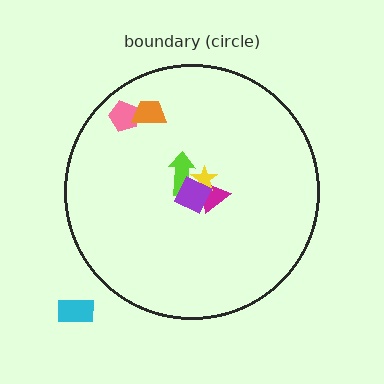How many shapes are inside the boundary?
6 inside, 1 outside.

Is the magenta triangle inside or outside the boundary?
Inside.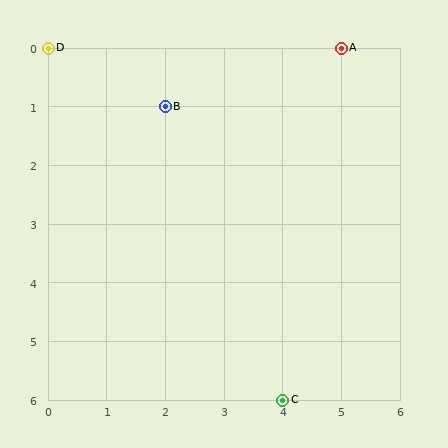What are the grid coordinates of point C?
Point C is at grid coordinates (4, 6).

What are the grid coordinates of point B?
Point B is at grid coordinates (2, 1).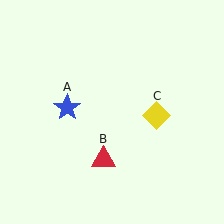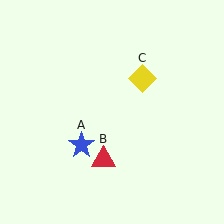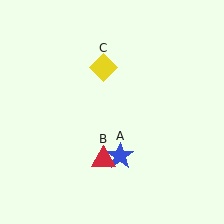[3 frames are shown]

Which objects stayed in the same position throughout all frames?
Red triangle (object B) remained stationary.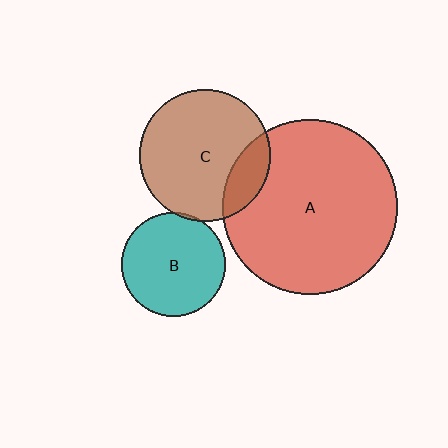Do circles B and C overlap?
Yes.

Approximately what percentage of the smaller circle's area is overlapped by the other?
Approximately 5%.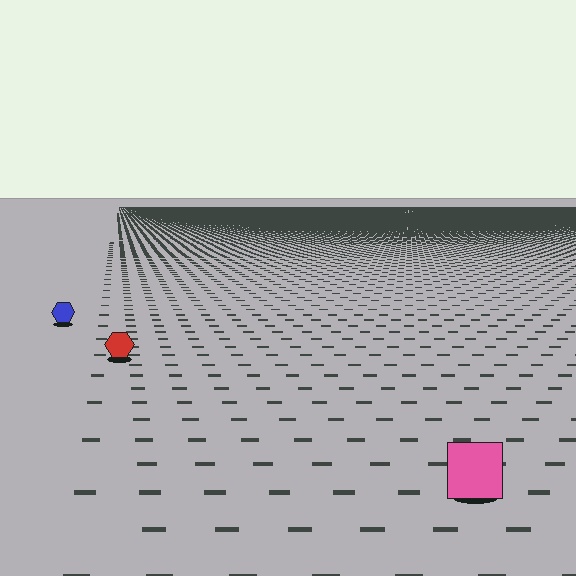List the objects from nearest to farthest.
From nearest to farthest: the pink square, the red hexagon, the blue hexagon.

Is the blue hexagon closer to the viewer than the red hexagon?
No. The red hexagon is closer — you can tell from the texture gradient: the ground texture is coarser near it.